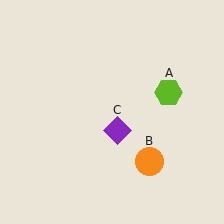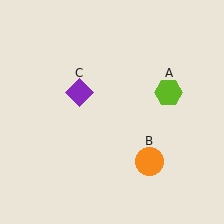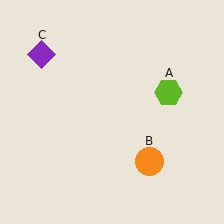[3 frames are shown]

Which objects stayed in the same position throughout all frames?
Lime hexagon (object A) and orange circle (object B) remained stationary.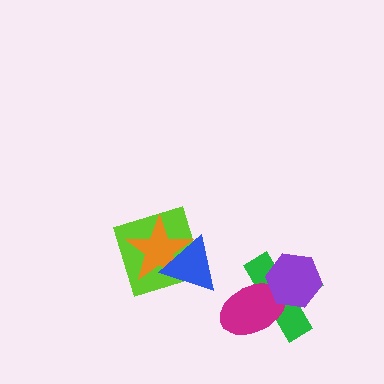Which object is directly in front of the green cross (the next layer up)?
The magenta ellipse is directly in front of the green cross.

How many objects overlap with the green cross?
2 objects overlap with the green cross.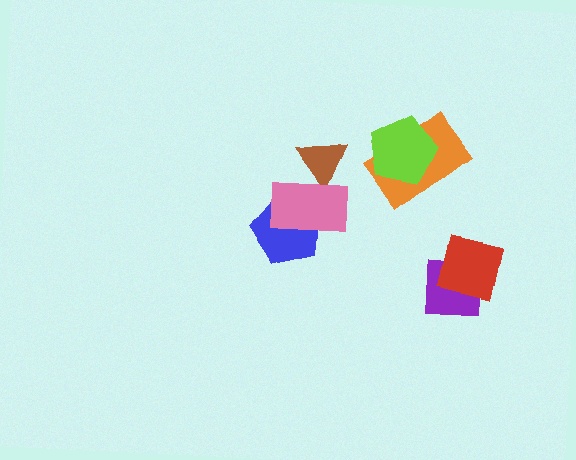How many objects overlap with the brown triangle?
1 object overlaps with the brown triangle.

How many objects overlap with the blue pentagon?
1 object overlaps with the blue pentagon.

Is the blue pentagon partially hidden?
Yes, it is partially covered by another shape.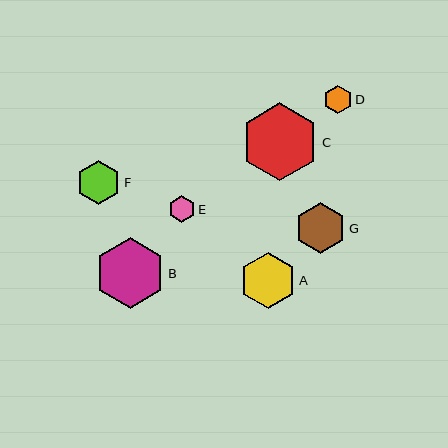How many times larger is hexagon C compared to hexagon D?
Hexagon C is approximately 2.7 times the size of hexagon D.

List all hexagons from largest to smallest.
From largest to smallest: C, B, A, G, F, D, E.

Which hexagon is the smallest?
Hexagon E is the smallest with a size of approximately 27 pixels.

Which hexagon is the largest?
Hexagon C is the largest with a size of approximately 78 pixels.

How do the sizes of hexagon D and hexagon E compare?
Hexagon D and hexagon E are approximately the same size.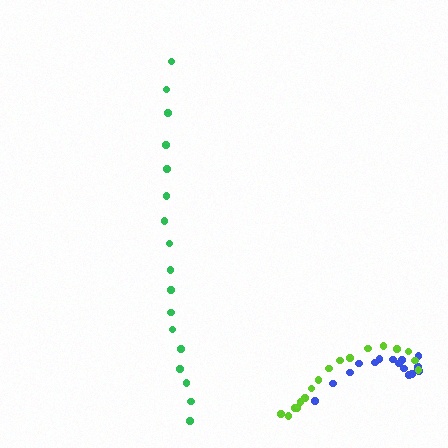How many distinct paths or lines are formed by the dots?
There are 3 distinct paths.